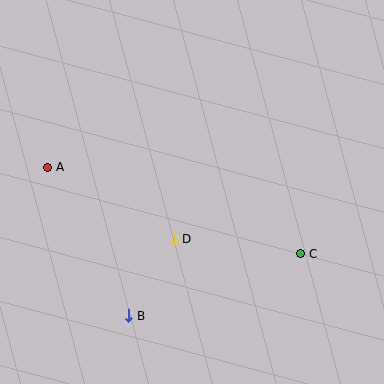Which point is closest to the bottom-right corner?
Point C is closest to the bottom-right corner.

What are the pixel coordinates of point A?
Point A is at (48, 167).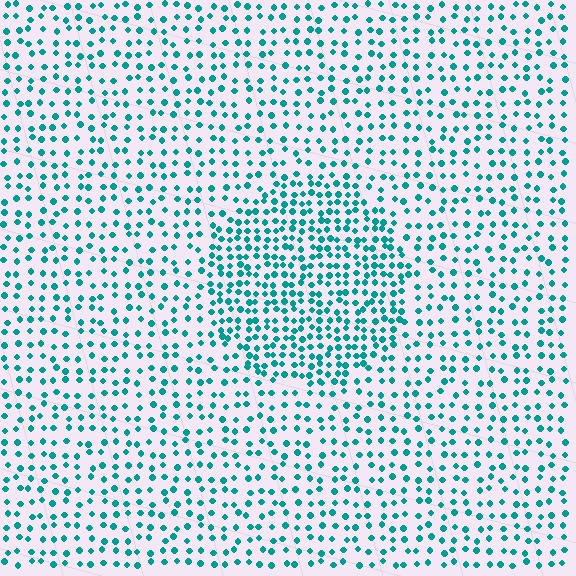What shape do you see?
I see a circle.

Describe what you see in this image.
The image contains small teal elements arranged at two different densities. A circle-shaped region is visible where the elements are more densely packed than the surrounding area.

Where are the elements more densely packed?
The elements are more densely packed inside the circle boundary.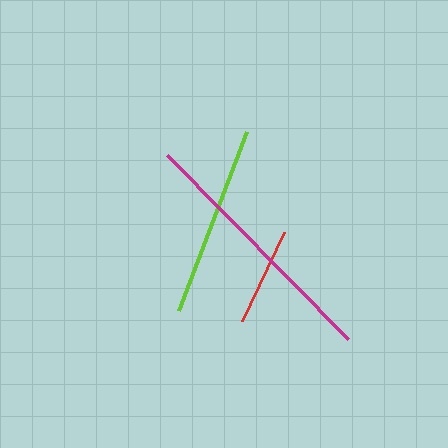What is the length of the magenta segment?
The magenta segment is approximately 258 pixels long.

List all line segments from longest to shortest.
From longest to shortest: magenta, lime, red.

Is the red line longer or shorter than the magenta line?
The magenta line is longer than the red line.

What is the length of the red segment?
The red segment is approximately 98 pixels long.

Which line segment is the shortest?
The red line is the shortest at approximately 98 pixels.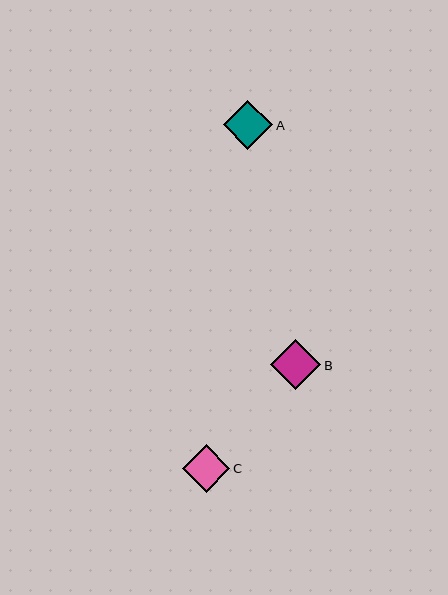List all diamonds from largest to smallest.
From largest to smallest: B, A, C.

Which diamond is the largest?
Diamond B is the largest with a size of approximately 50 pixels.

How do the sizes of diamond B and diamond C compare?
Diamond B and diamond C are approximately the same size.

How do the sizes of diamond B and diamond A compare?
Diamond B and diamond A are approximately the same size.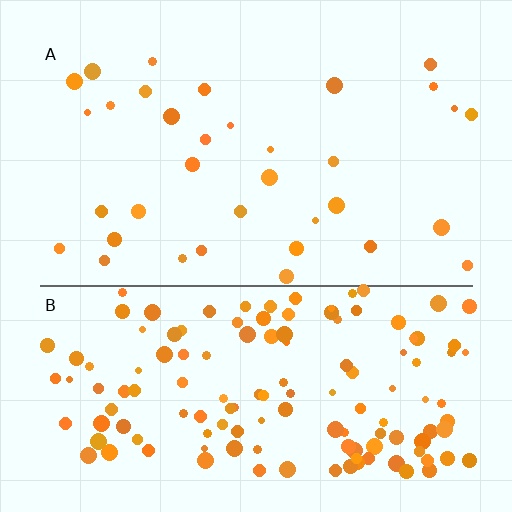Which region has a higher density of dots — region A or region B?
B (the bottom).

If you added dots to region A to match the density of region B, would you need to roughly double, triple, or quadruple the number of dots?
Approximately quadruple.